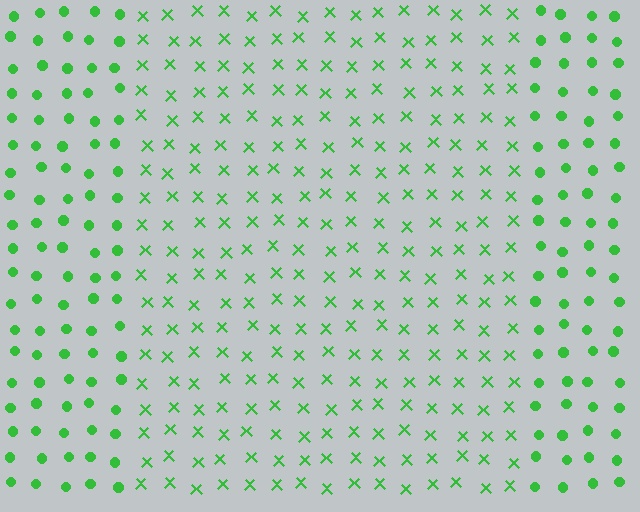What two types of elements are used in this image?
The image uses X marks inside the rectangle region and circles outside it.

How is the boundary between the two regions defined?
The boundary is defined by a change in element shape: X marks inside vs. circles outside. All elements share the same color and spacing.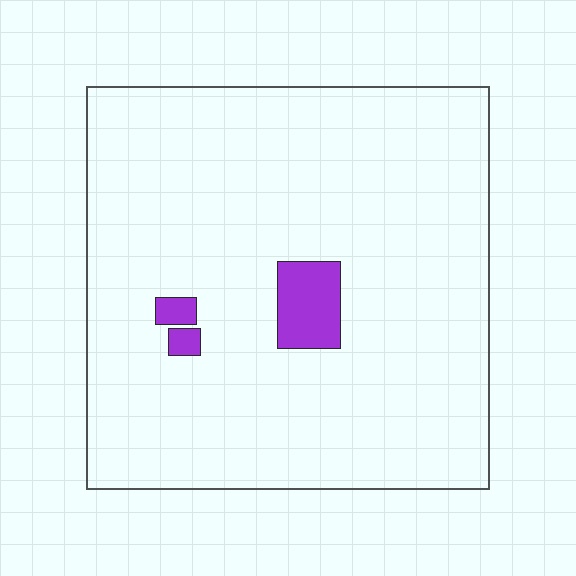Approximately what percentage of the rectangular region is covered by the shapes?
Approximately 5%.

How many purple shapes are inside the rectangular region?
3.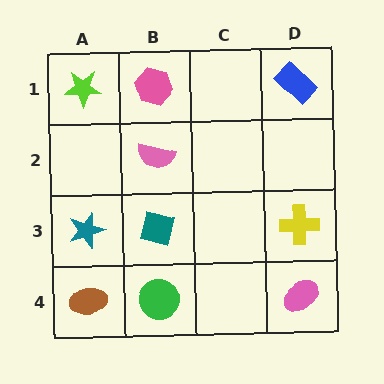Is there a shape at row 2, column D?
No, that cell is empty.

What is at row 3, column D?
A yellow cross.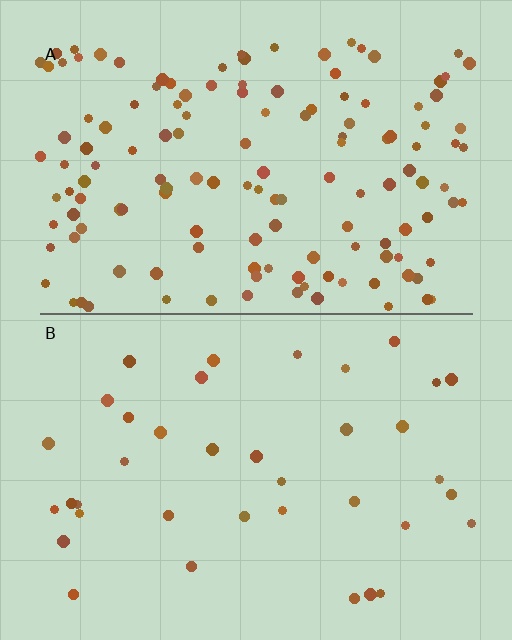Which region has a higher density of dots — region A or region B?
A (the top).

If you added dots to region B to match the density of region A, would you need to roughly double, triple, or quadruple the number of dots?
Approximately quadruple.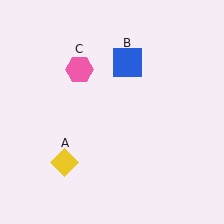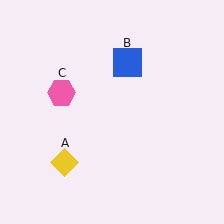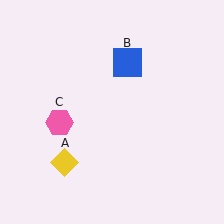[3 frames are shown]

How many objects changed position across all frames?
1 object changed position: pink hexagon (object C).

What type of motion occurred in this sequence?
The pink hexagon (object C) rotated counterclockwise around the center of the scene.